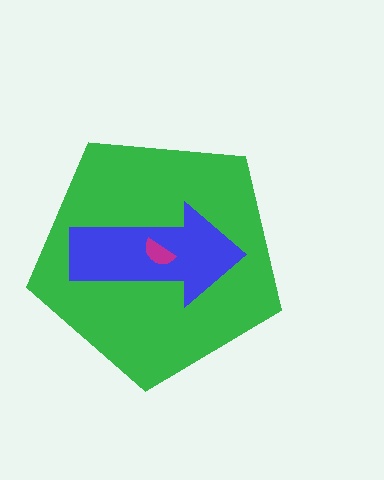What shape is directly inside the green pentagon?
The blue arrow.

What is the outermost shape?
The green pentagon.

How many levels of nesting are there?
3.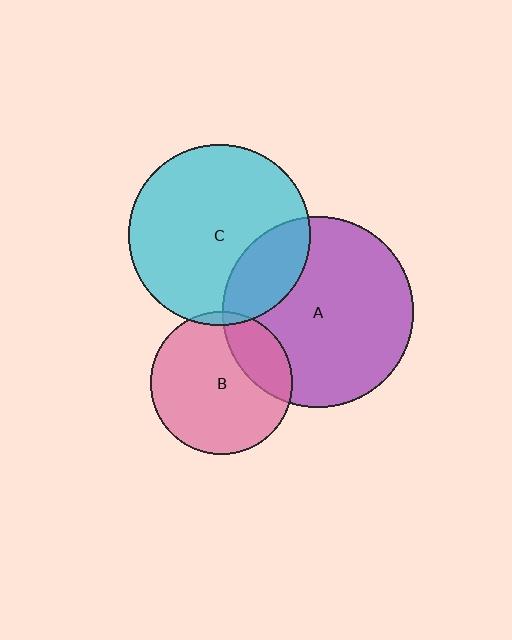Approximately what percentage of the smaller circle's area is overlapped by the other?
Approximately 25%.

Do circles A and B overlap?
Yes.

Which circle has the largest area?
Circle A (purple).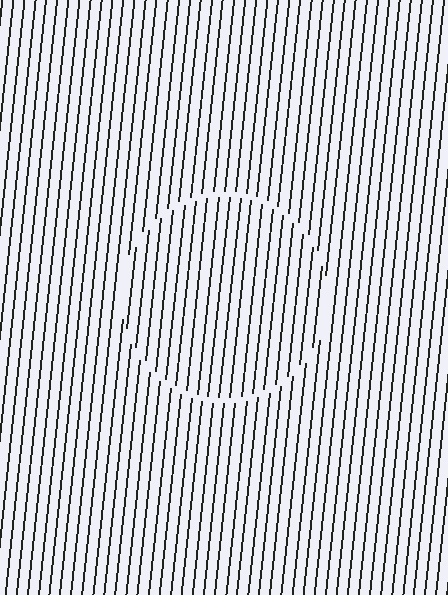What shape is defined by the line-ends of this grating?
An illusory circle. The interior of the shape contains the same grating, shifted by half a period — the contour is defined by the phase discontinuity where line-ends from the inner and outer gratings abut.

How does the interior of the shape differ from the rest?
The interior of the shape contains the same grating, shifted by half a period — the contour is defined by the phase discontinuity where line-ends from the inner and outer gratings abut.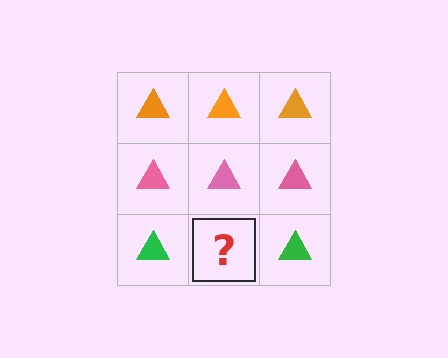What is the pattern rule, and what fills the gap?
The rule is that each row has a consistent color. The gap should be filled with a green triangle.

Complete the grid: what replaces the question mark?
The question mark should be replaced with a green triangle.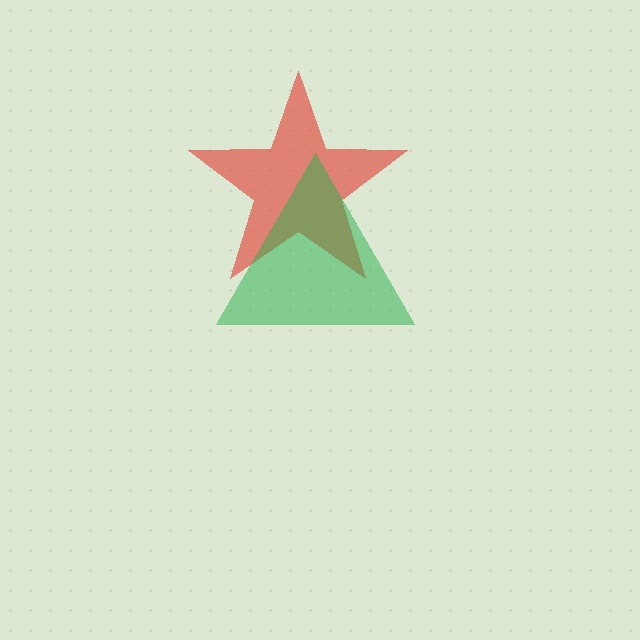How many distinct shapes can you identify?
There are 2 distinct shapes: a red star, a green triangle.